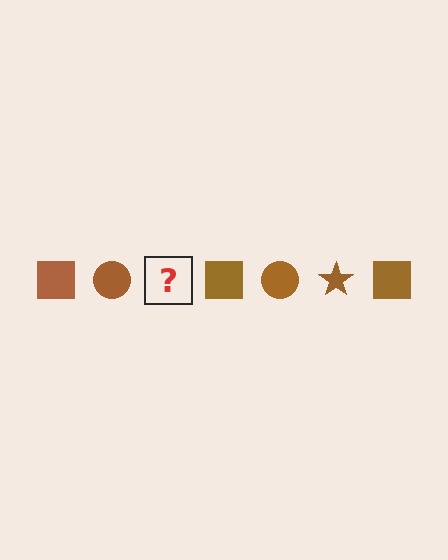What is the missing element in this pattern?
The missing element is a brown star.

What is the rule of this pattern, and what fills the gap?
The rule is that the pattern cycles through square, circle, star shapes in brown. The gap should be filled with a brown star.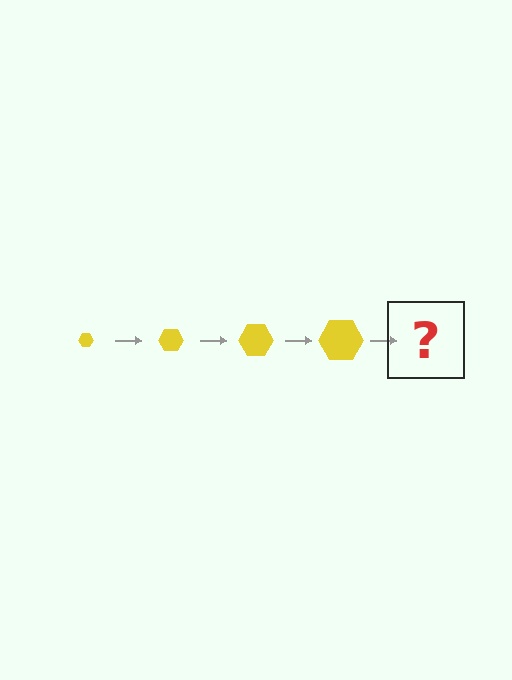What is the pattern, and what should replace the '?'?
The pattern is that the hexagon gets progressively larger each step. The '?' should be a yellow hexagon, larger than the previous one.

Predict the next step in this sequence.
The next step is a yellow hexagon, larger than the previous one.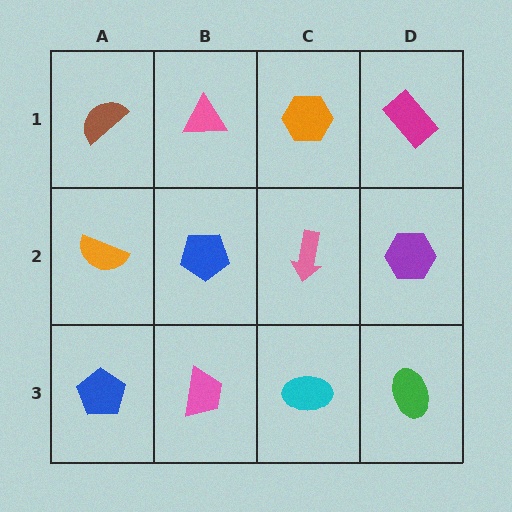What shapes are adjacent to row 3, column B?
A blue pentagon (row 2, column B), a blue pentagon (row 3, column A), a cyan ellipse (row 3, column C).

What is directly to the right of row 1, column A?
A pink triangle.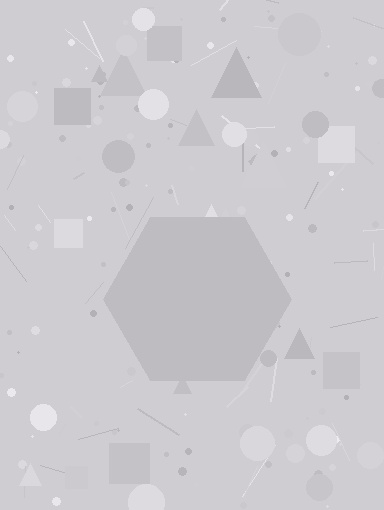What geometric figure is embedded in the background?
A hexagon is embedded in the background.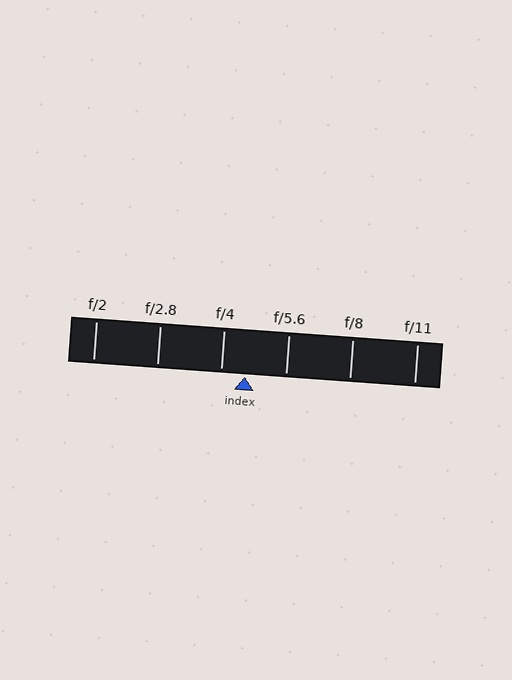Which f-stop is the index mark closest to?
The index mark is closest to f/4.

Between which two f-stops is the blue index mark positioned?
The index mark is between f/4 and f/5.6.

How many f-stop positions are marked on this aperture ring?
There are 6 f-stop positions marked.